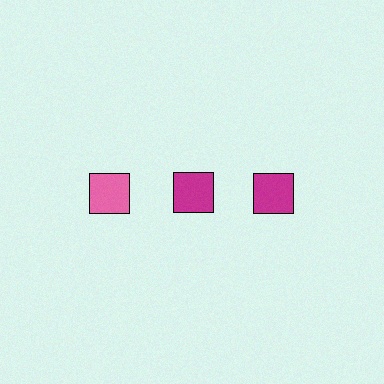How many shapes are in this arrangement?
There are 3 shapes arranged in a grid pattern.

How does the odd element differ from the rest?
It has a different color: pink instead of magenta.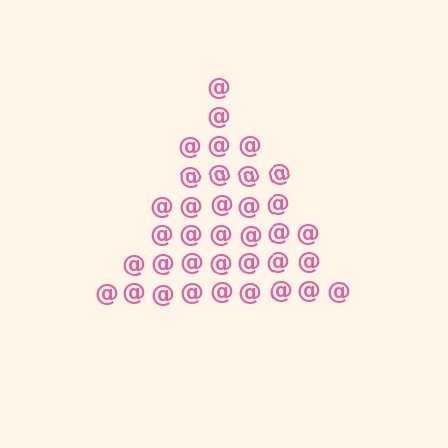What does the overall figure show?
The overall figure shows a triangle.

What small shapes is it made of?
It is made of small at signs.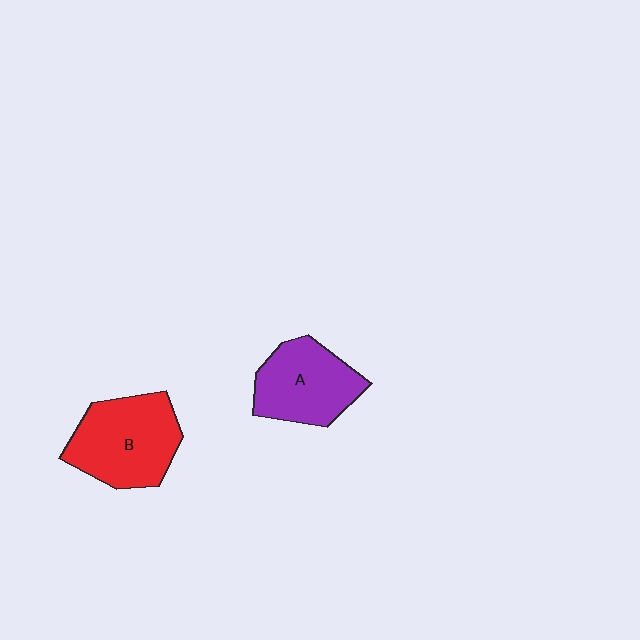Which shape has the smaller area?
Shape A (purple).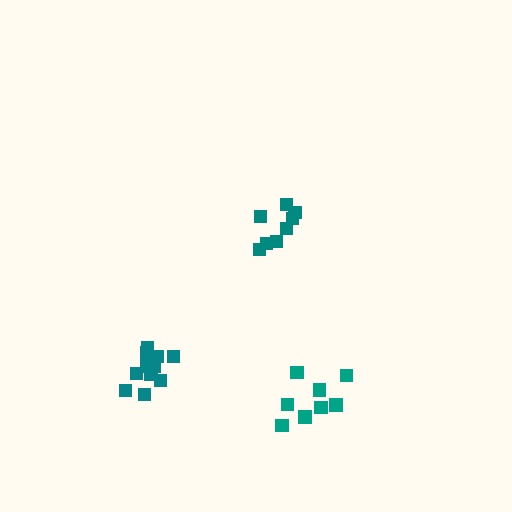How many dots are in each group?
Group 1: 8 dots, Group 2: 8 dots, Group 3: 11 dots (27 total).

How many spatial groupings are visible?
There are 3 spatial groupings.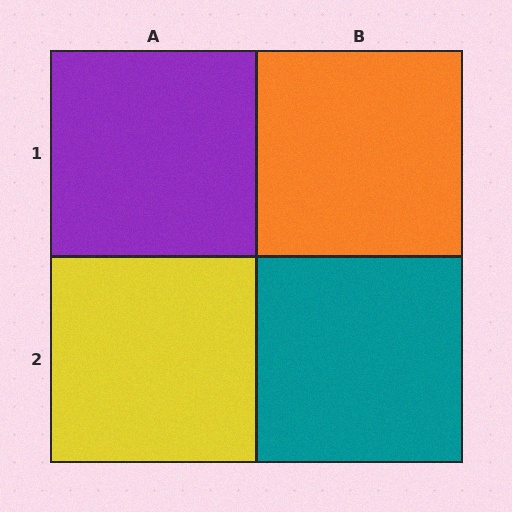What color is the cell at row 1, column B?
Orange.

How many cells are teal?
1 cell is teal.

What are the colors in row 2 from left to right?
Yellow, teal.